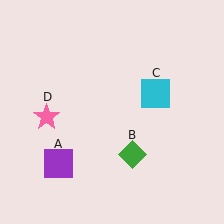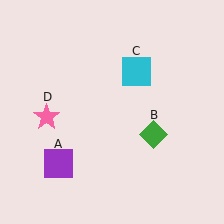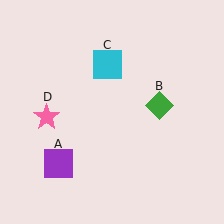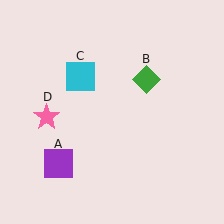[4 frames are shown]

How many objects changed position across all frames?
2 objects changed position: green diamond (object B), cyan square (object C).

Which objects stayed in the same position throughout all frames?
Purple square (object A) and pink star (object D) remained stationary.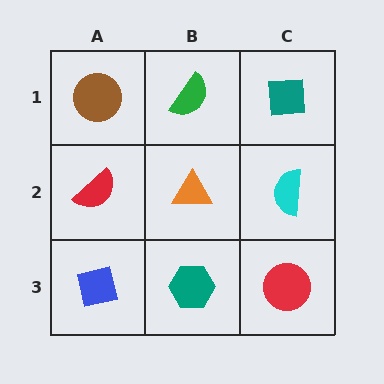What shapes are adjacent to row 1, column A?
A red semicircle (row 2, column A), a green semicircle (row 1, column B).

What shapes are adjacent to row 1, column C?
A cyan semicircle (row 2, column C), a green semicircle (row 1, column B).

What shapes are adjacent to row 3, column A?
A red semicircle (row 2, column A), a teal hexagon (row 3, column B).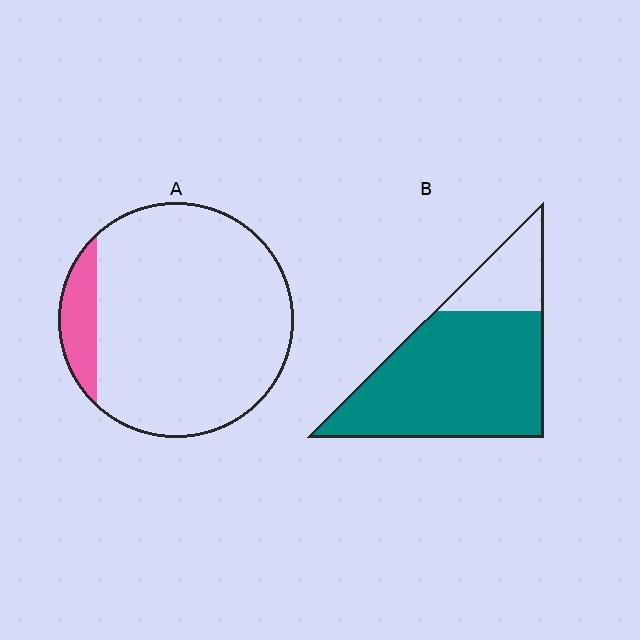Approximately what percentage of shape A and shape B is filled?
A is approximately 10% and B is approximately 80%.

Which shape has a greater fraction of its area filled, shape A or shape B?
Shape B.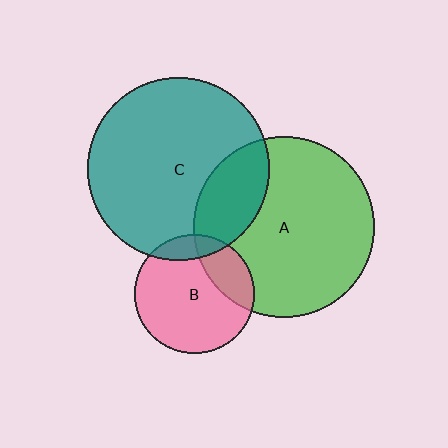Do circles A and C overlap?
Yes.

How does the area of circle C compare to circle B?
Approximately 2.3 times.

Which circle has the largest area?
Circle C (teal).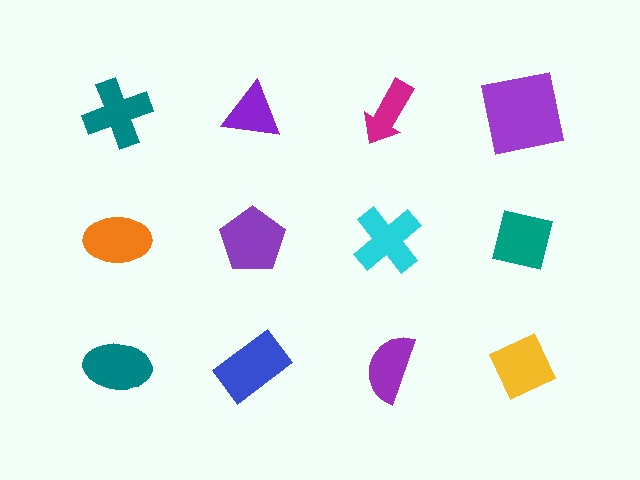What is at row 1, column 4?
A purple square.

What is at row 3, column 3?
A purple semicircle.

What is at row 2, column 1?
An orange ellipse.